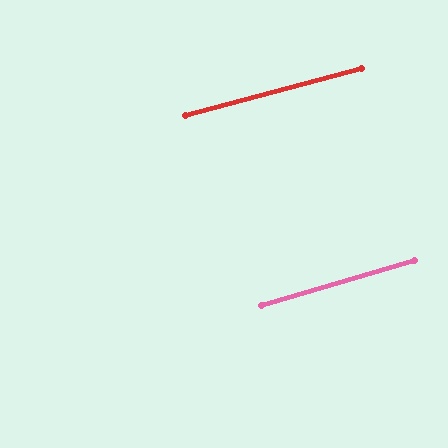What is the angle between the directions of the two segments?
Approximately 2 degrees.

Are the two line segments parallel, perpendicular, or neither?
Parallel — their directions differ by only 1.5°.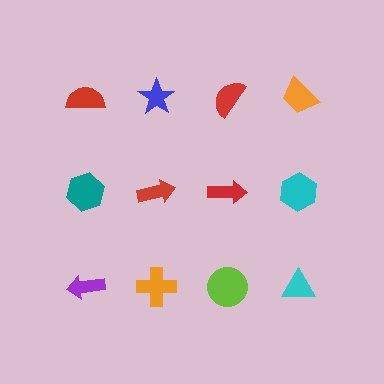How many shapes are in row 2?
4 shapes.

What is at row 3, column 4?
A cyan triangle.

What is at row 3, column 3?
A lime circle.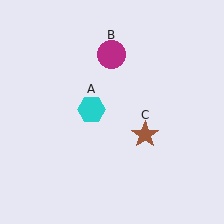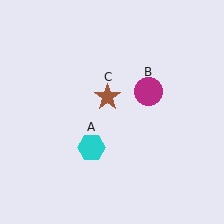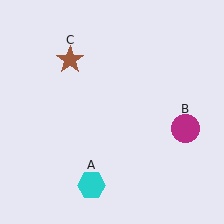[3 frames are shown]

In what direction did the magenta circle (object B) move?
The magenta circle (object B) moved down and to the right.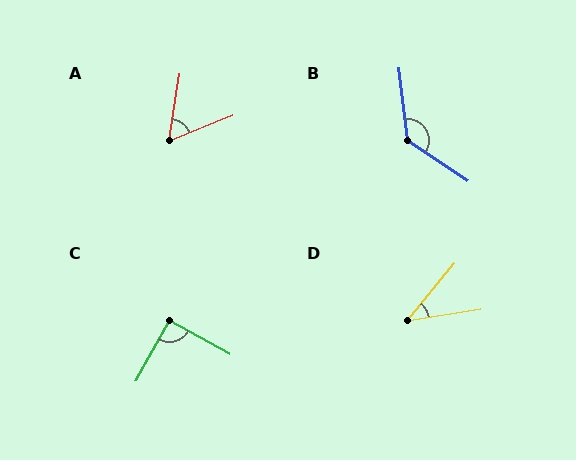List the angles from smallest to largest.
D (41°), A (59°), C (90°), B (130°).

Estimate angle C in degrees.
Approximately 90 degrees.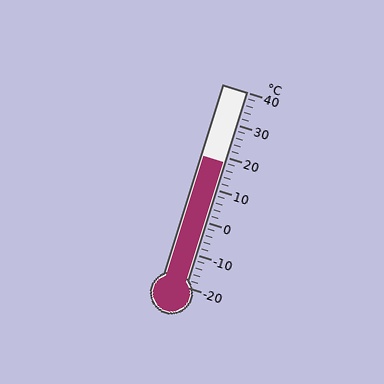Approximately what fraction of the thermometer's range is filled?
The thermometer is filled to approximately 65% of its range.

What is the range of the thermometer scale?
The thermometer scale ranges from -20°C to 40°C.